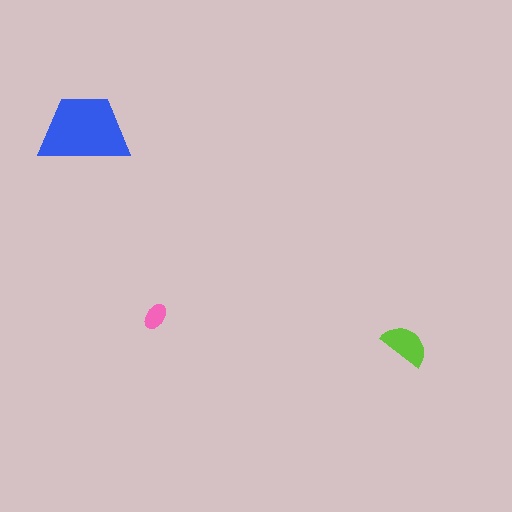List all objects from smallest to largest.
The pink ellipse, the lime semicircle, the blue trapezoid.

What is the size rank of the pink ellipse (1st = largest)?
3rd.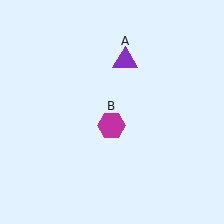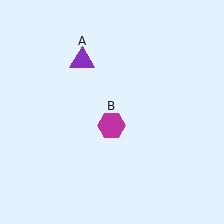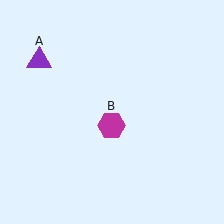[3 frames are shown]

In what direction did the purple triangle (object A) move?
The purple triangle (object A) moved left.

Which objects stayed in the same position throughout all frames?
Magenta hexagon (object B) remained stationary.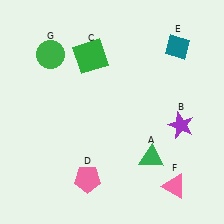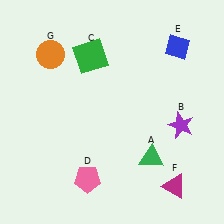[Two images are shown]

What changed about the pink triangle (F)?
In Image 1, F is pink. In Image 2, it changed to magenta.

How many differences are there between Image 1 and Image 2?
There are 3 differences between the two images.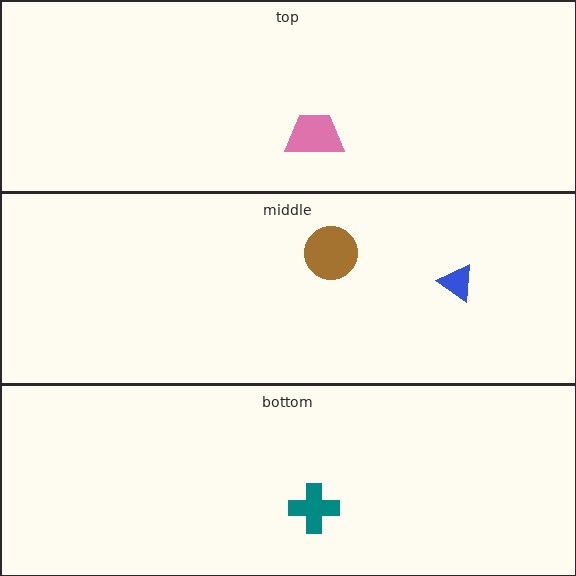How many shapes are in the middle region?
2.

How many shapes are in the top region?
1.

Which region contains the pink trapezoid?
The top region.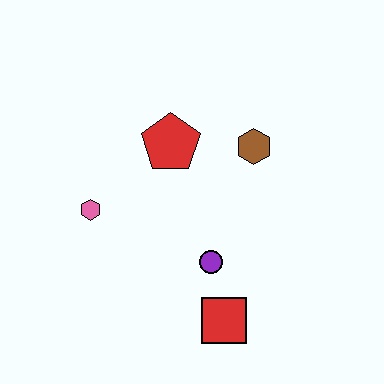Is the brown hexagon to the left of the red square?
No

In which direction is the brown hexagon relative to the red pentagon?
The brown hexagon is to the right of the red pentagon.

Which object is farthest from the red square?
The red pentagon is farthest from the red square.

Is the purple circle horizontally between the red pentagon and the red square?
Yes